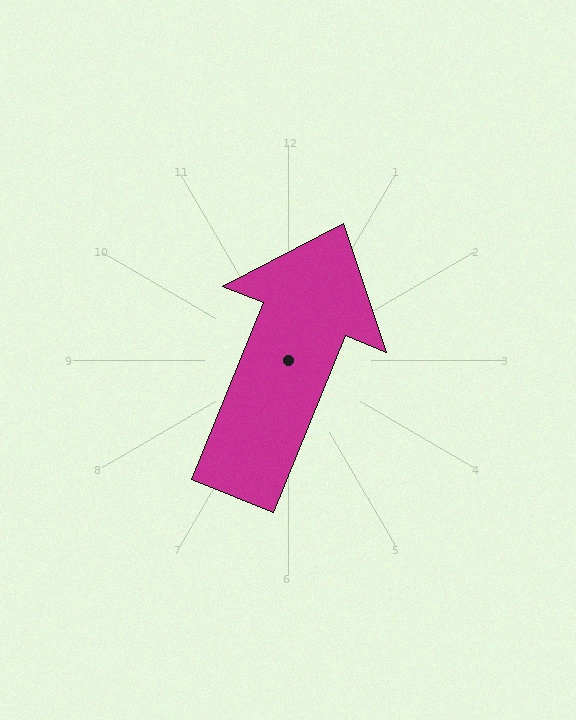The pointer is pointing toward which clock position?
Roughly 1 o'clock.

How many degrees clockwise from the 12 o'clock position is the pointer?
Approximately 22 degrees.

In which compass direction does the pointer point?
North.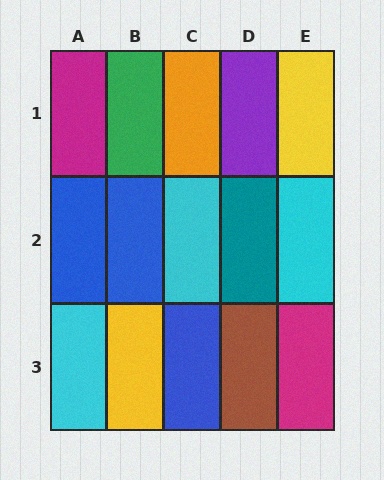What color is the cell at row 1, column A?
Magenta.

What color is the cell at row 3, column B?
Yellow.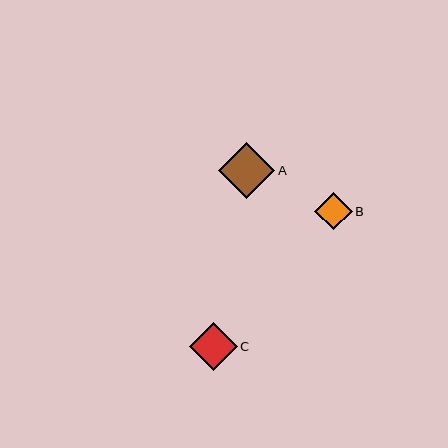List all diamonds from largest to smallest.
From largest to smallest: A, C, B.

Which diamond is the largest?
Diamond A is the largest with a size of approximately 56 pixels.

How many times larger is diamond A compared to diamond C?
Diamond A is approximately 1.2 times the size of diamond C.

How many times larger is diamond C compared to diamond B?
Diamond C is approximately 1.3 times the size of diamond B.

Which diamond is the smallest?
Diamond B is the smallest with a size of approximately 37 pixels.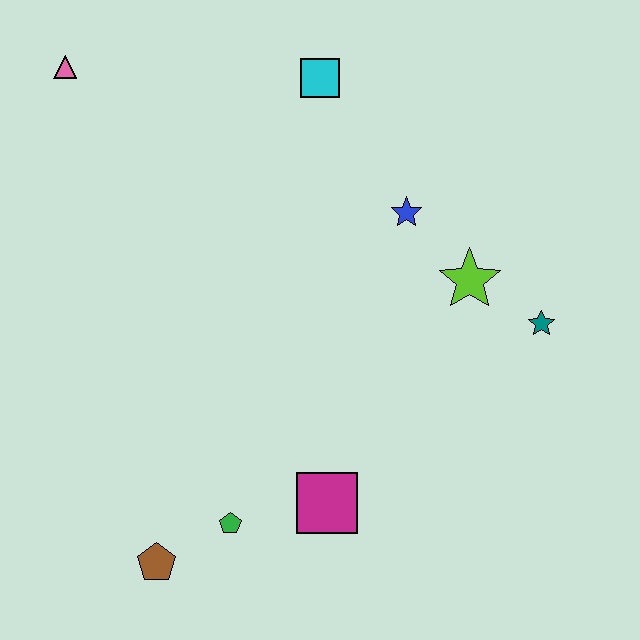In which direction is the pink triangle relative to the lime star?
The pink triangle is to the left of the lime star.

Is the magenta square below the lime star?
Yes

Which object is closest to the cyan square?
The blue star is closest to the cyan square.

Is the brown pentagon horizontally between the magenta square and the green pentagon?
No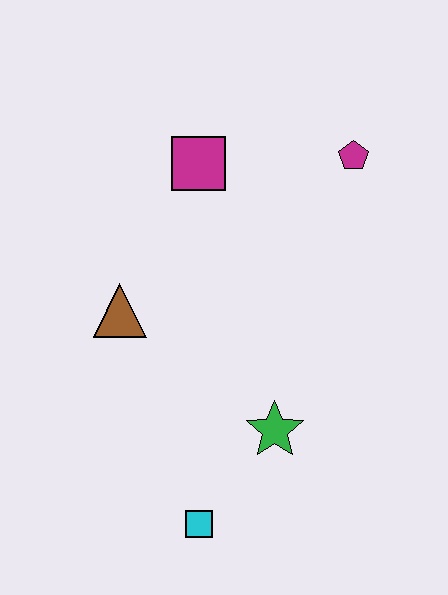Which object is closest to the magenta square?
The magenta pentagon is closest to the magenta square.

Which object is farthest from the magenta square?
The cyan square is farthest from the magenta square.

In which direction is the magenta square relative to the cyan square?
The magenta square is above the cyan square.